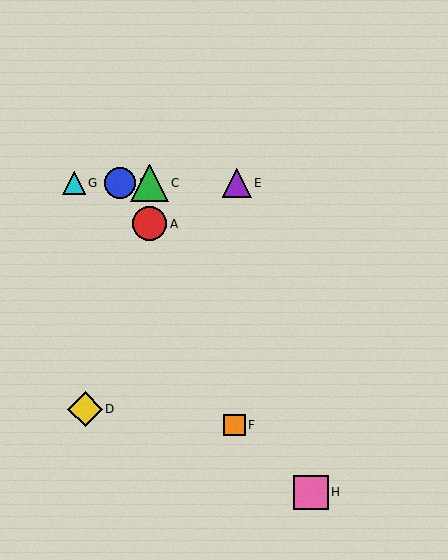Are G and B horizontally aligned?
Yes, both are at y≈183.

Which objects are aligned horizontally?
Objects B, C, E, G are aligned horizontally.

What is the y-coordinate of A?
Object A is at y≈224.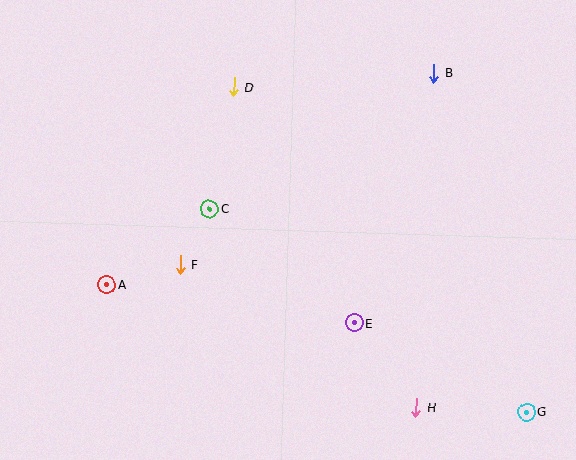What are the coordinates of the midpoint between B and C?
The midpoint between B and C is at (322, 141).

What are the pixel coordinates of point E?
Point E is at (355, 323).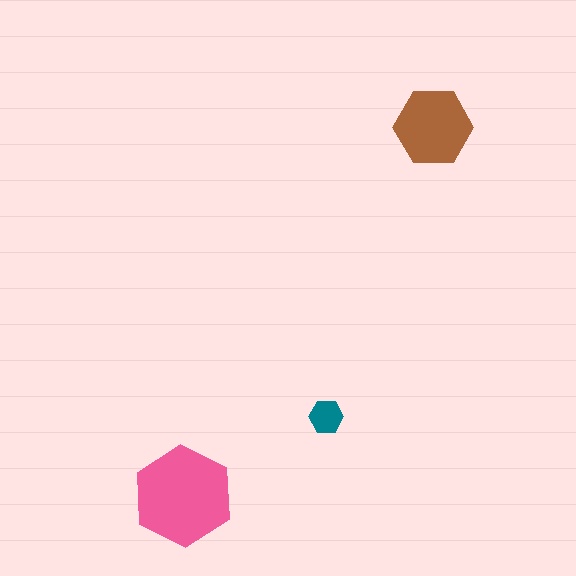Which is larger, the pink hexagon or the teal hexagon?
The pink one.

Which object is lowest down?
The pink hexagon is bottommost.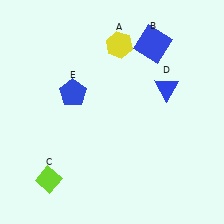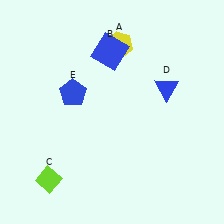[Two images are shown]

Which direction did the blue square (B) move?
The blue square (B) moved left.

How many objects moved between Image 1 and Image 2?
1 object moved between the two images.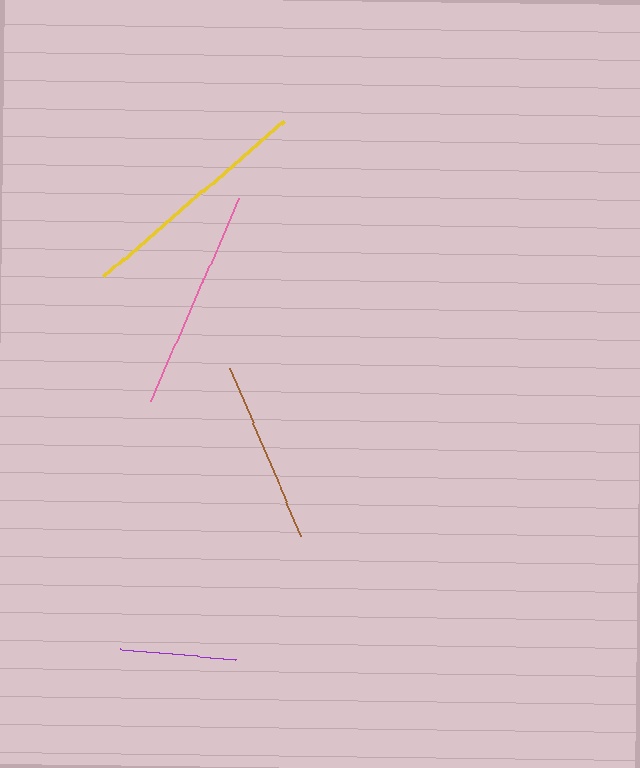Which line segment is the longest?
The yellow line is the longest at approximately 239 pixels.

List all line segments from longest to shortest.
From longest to shortest: yellow, pink, brown, purple.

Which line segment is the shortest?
The purple line is the shortest at approximately 116 pixels.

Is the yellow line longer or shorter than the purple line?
The yellow line is longer than the purple line.